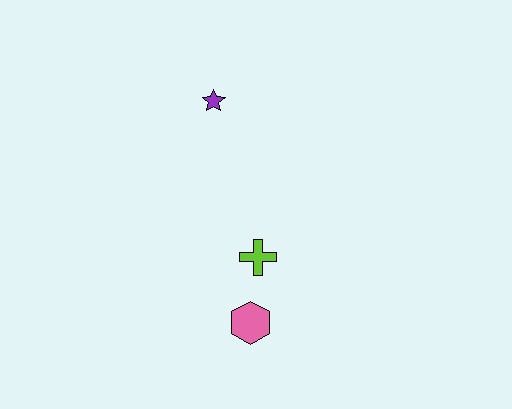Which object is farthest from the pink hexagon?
The purple star is farthest from the pink hexagon.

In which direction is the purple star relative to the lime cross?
The purple star is above the lime cross.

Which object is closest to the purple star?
The lime cross is closest to the purple star.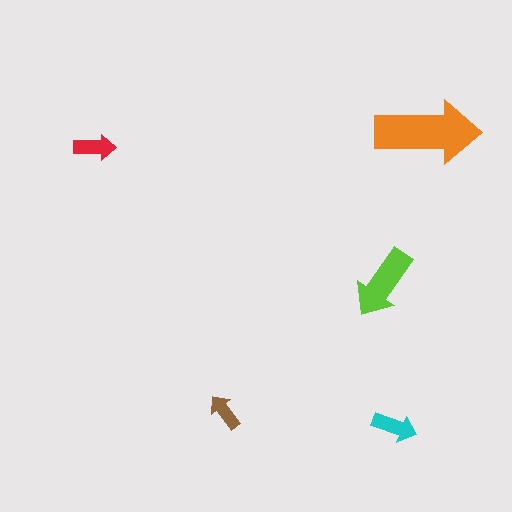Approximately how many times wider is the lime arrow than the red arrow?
About 1.5 times wider.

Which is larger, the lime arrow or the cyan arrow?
The lime one.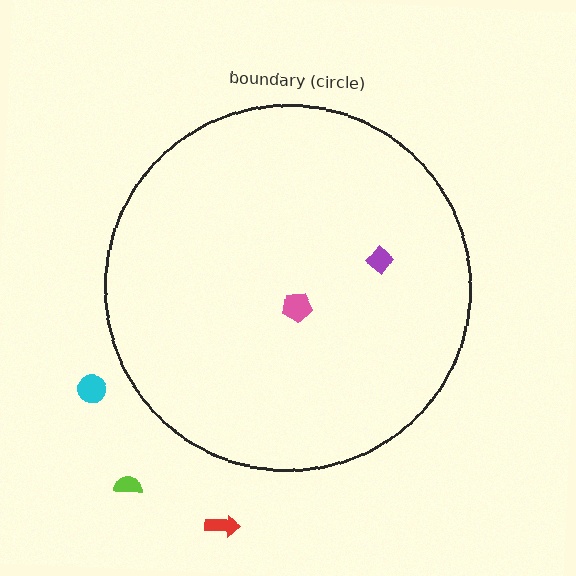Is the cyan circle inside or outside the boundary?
Outside.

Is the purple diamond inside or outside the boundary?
Inside.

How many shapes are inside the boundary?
2 inside, 3 outside.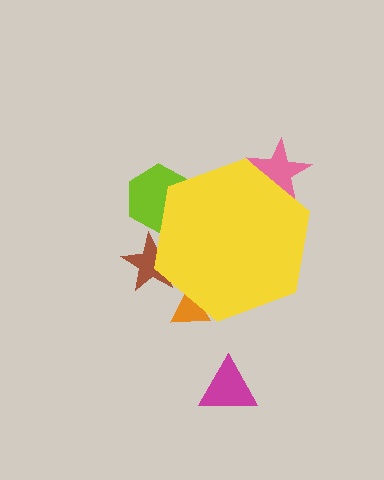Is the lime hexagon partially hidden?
Yes, the lime hexagon is partially hidden behind the yellow hexagon.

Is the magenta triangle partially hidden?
No, the magenta triangle is fully visible.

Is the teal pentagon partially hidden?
Yes, the teal pentagon is partially hidden behind the yellow hexagon.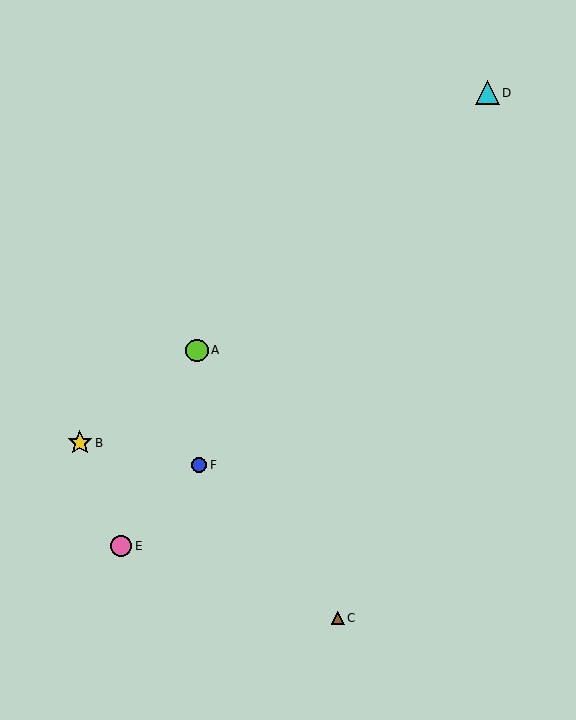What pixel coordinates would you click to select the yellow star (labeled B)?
Click at (80, 443) to select the yellow star B.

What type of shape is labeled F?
Shape F is a blue circle.